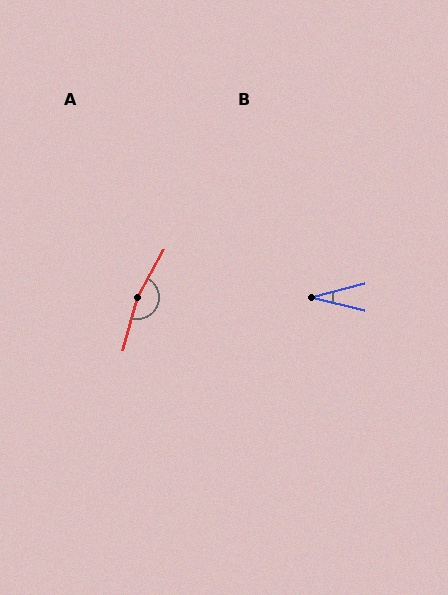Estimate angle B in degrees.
Approximately 28 degrees.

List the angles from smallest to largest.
B (28°), A (167°).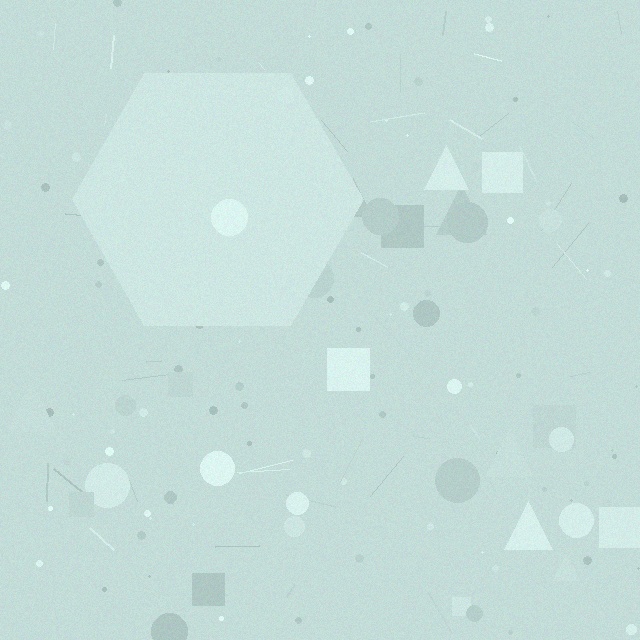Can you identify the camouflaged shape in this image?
The camouflaged shape is a hexagon.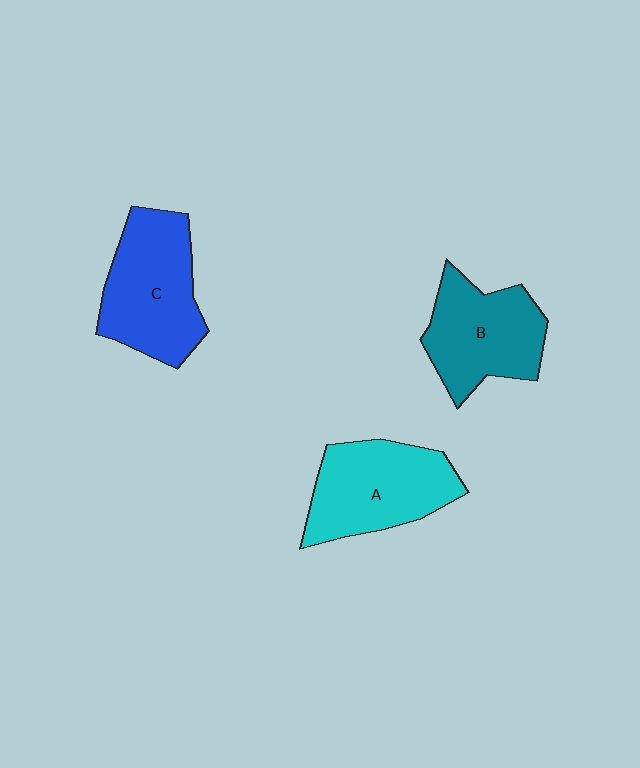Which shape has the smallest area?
Shape B (teal).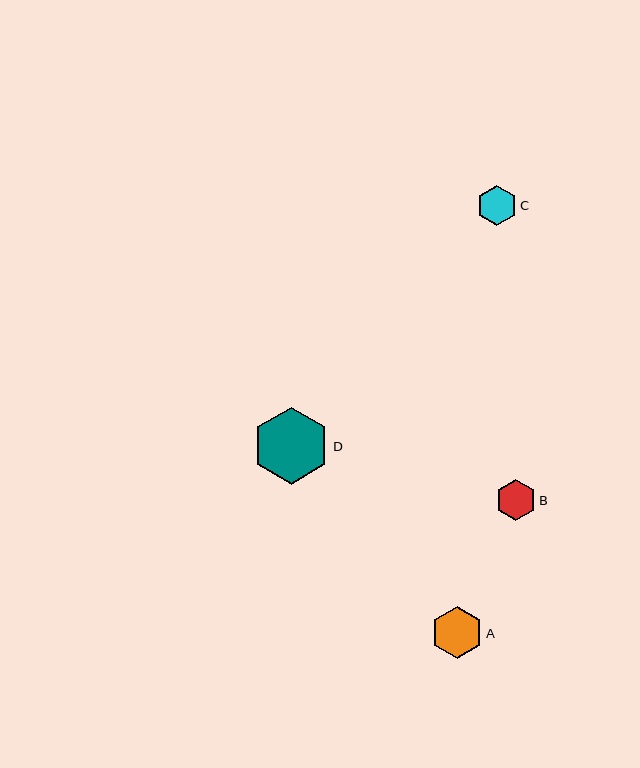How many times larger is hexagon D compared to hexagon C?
Hexagon D is approximately 1.9 times the size of hexagon C.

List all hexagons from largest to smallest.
From largest to smallest: D, A, C, B.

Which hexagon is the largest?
Hexagon D is the largest with a size of approximately 77 pixels.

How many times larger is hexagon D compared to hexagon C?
Hexagon D is approximately 1.9 times the size of hexagon C.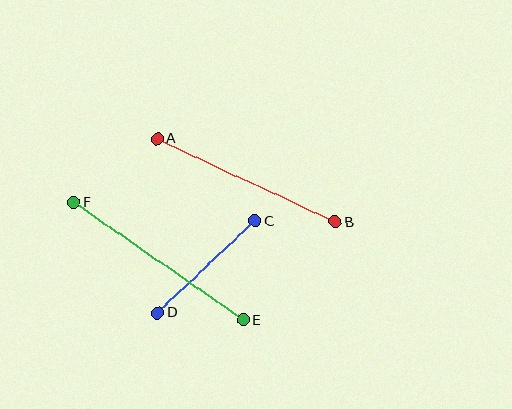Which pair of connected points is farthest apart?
Points E and F are farthest apart.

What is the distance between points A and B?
The distance is approximately 196 pixels.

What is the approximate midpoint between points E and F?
The midpoint is at approximately (158, 261) pixels.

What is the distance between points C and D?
The distance is approximately 134 pixels.